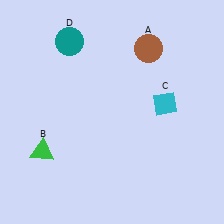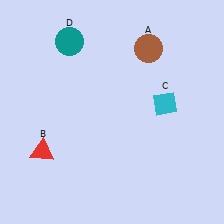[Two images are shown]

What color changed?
The triangle (B) changed from green in Image 1 to red in Image 2.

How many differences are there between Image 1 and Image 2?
There is 1 difference between the two images.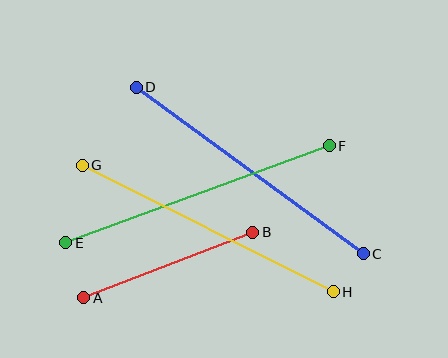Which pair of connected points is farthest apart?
Points G and H are farthest apart.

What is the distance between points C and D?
The distance is approximately 281 pixels.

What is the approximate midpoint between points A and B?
The midpoint is at approximately (168, 265) pixels.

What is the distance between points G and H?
The distance is approximately 281 pixels.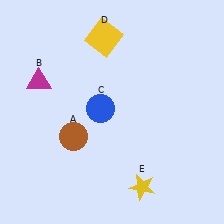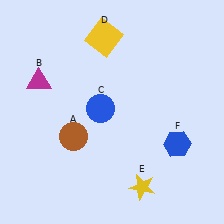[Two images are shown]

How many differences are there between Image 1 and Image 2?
There is 1 difference between the two images.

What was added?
A blue hexagon (F) was added in Image 2.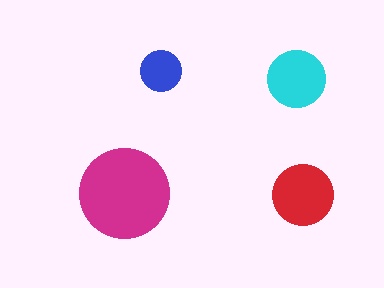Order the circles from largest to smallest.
the magenta one, the red one, the cyan one, the blue one.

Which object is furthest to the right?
The red circle is rightmost.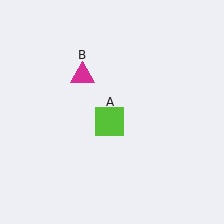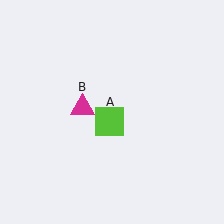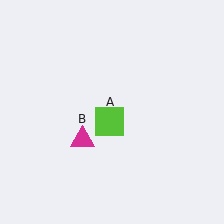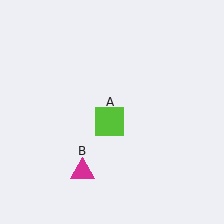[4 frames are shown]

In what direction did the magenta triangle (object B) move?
The magenta triangle (object B) moved down.